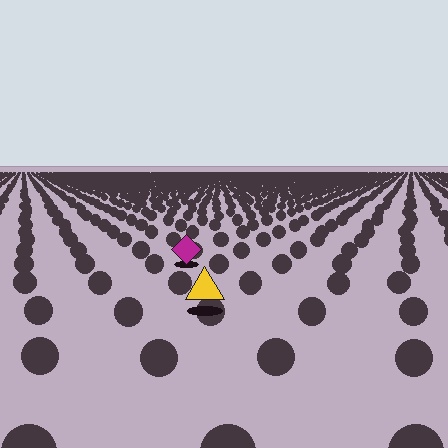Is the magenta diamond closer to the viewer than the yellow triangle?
No. The yellow triangle is closer — you can tell from the texture gradient: the ground texture is coarser near it.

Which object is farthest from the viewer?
The magenta diamond is farthest from the viewer. It appears smaller and the ground texture around it is denser.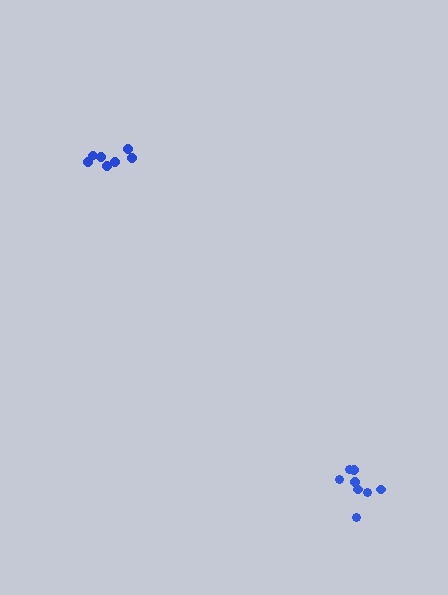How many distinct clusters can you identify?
There are 2 distinct clusters.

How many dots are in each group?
Group 1: 7 dots, Group 2: 8 dots (15 total).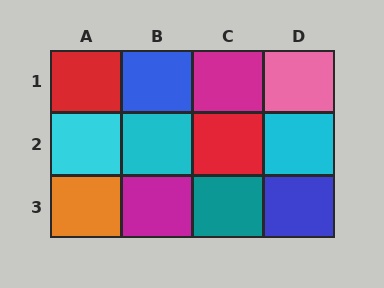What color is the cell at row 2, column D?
Cyan.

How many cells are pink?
1 cell is pink.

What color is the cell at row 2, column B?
Cyan.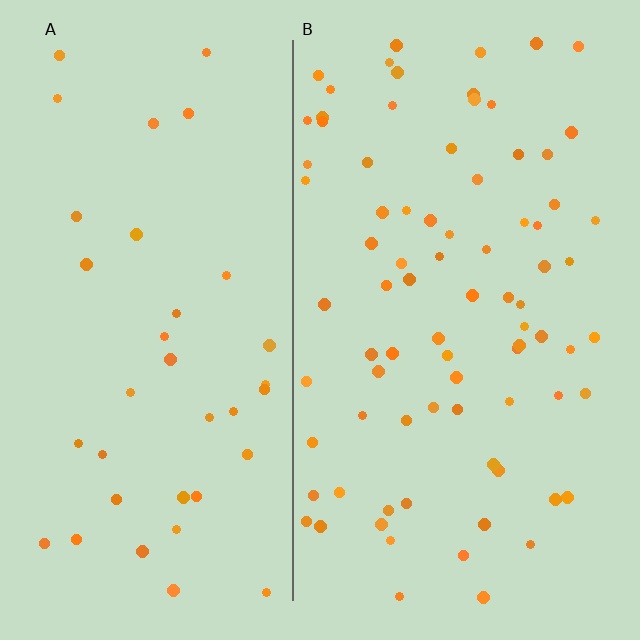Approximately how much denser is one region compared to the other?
Approximately 2.2× — region B over region A.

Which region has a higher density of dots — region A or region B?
B (the right).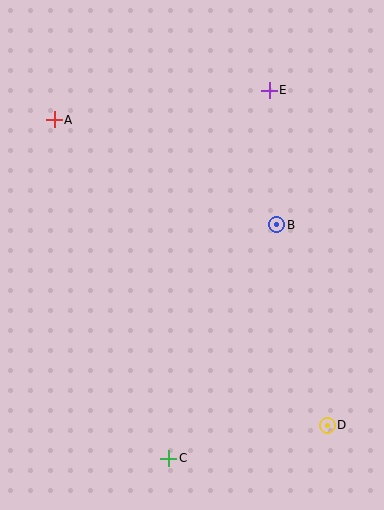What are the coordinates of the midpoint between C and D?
The midpoint between C and D is at (248, 442).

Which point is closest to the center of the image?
Point B at (277, 225) is closest to the center.